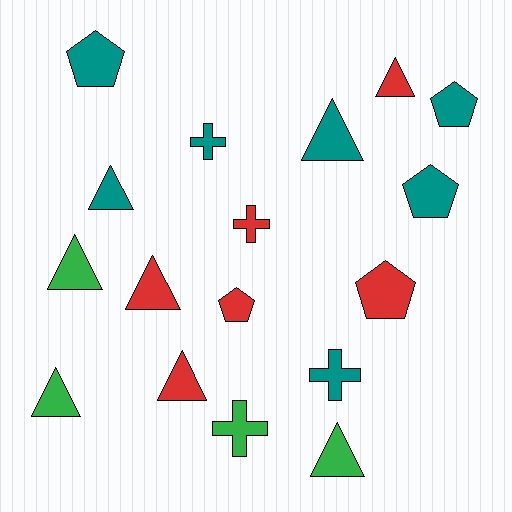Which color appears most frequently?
Teal, with 7 objects.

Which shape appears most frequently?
Triangle, with 8 objects.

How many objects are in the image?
There are 17 objects.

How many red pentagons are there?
There are 2 red pentagons.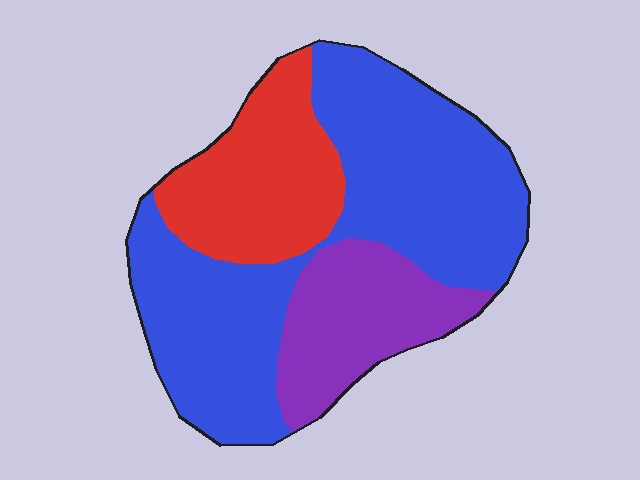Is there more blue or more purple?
Blue.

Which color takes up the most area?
Blue, at roughly 55%.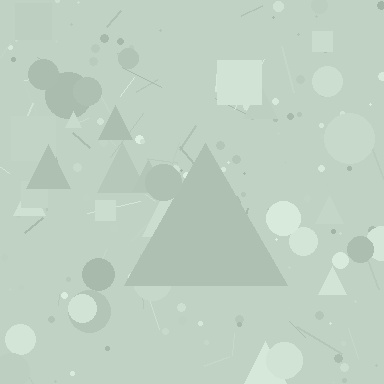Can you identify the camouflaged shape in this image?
The camouflaged shape is a triangle.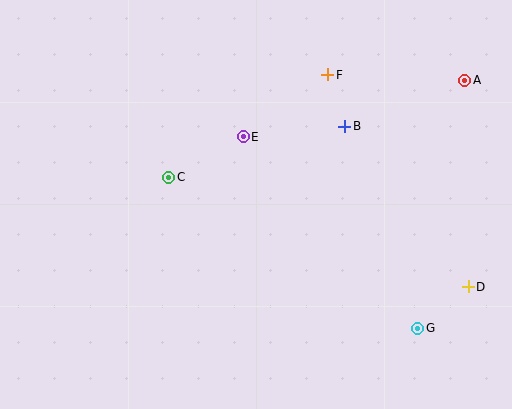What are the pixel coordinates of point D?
Point D is at (468, 287).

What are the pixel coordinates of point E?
Point E is at (243, 137).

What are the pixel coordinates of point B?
Point B is at (345, 126).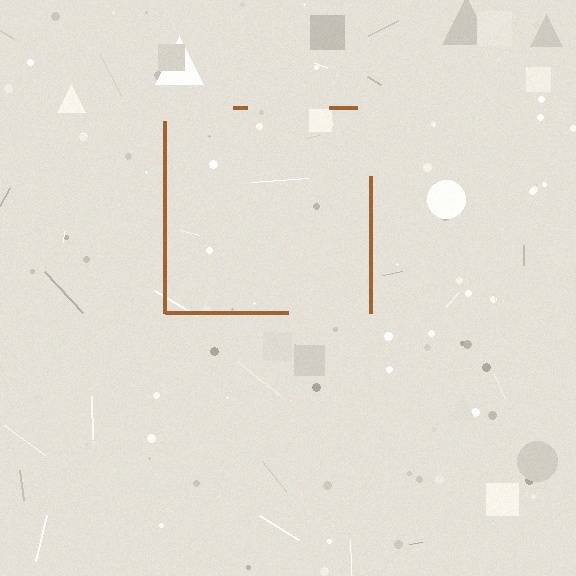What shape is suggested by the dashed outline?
The dashed outline suggests a square.